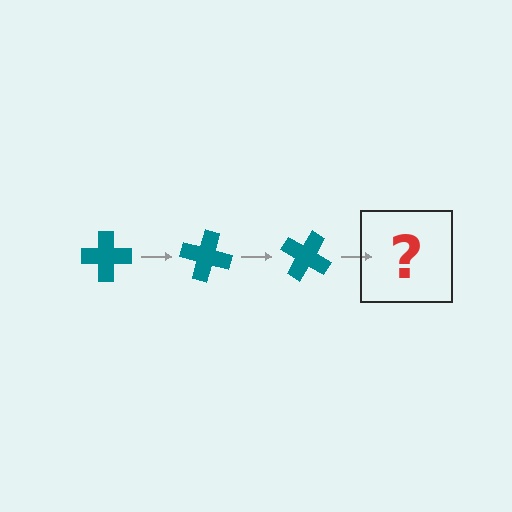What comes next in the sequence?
The next element should be a teal cross rotated 45 degrees.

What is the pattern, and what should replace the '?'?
The pattern is that the cross rotates 15 degrees each step. The '?' should be a teal cross rotated 45 degrees.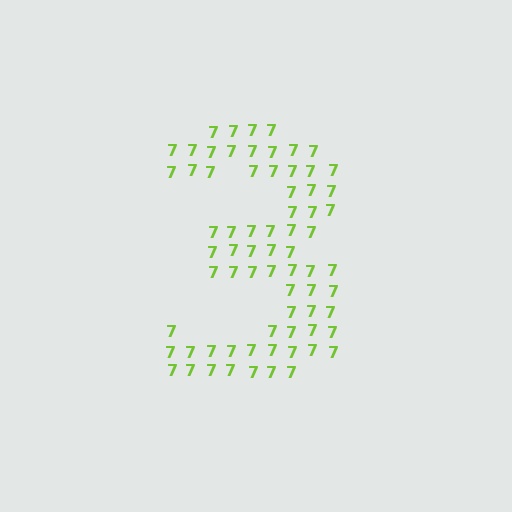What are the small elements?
The small elements are digit 7's.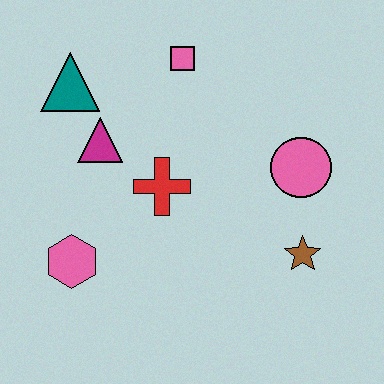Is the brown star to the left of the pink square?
No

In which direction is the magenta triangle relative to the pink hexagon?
The magenta triangle is above the pink hexagon.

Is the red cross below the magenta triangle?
Yes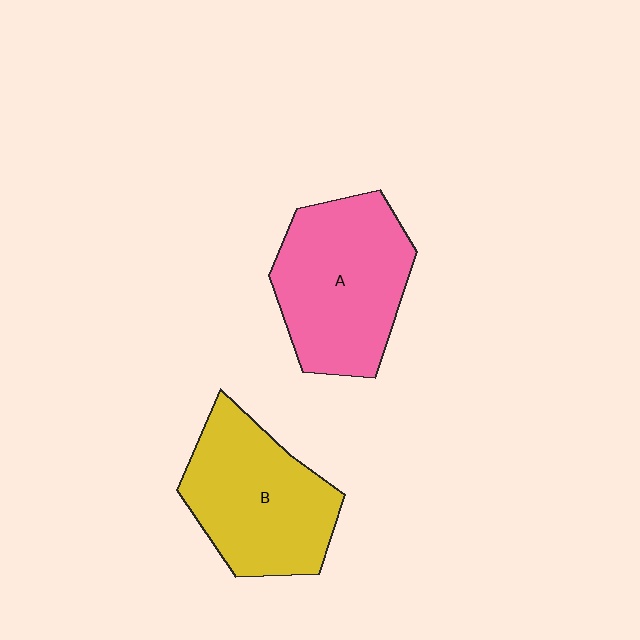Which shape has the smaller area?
Shape B (yellow).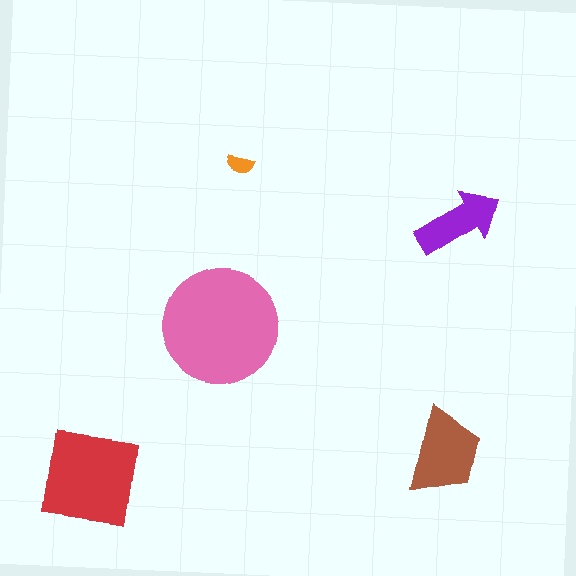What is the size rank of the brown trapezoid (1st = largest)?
3rd.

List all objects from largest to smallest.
The pink circle, the red square, the brown trapezoid, the purple arrow, the orange semicircle.